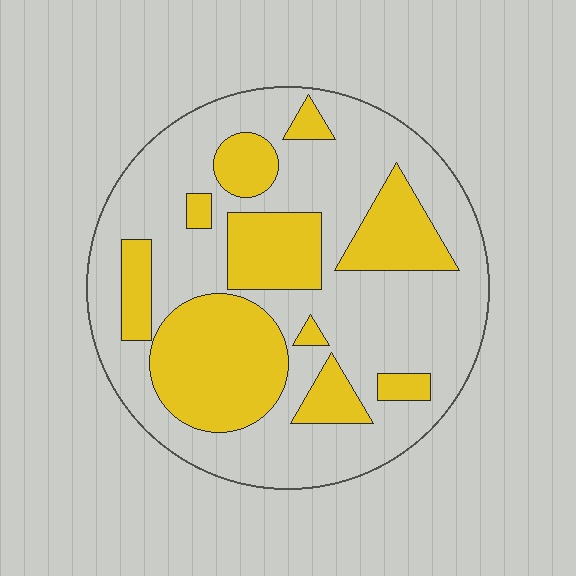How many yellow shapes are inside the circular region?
10.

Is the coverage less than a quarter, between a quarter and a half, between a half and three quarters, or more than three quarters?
Between a quarter and a half.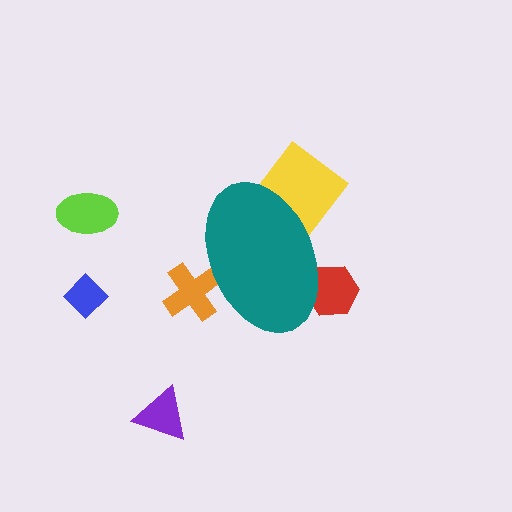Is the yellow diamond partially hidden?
Yes, the yellow diamond is partially hidden behind the teal ellipse.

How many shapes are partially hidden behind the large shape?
3 shapes are partially hidden.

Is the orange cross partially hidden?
Yes, the orange cross is partially hidden behind the teal ellipse.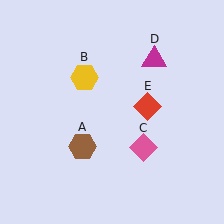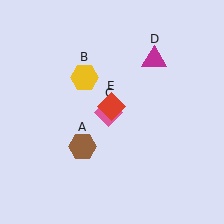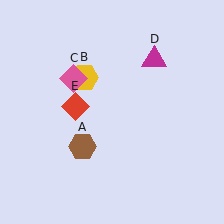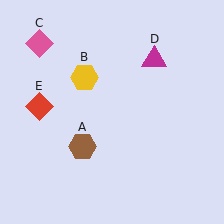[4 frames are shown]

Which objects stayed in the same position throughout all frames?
Brown hexagon (object A) and yellow hexagon (object B) and magenta triangle (object D) remained stationary.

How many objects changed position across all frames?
2 objects changed position: pink diamond (object C), red diamond (object E).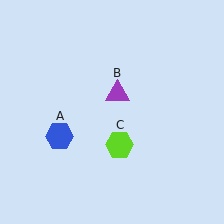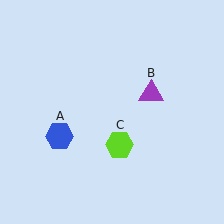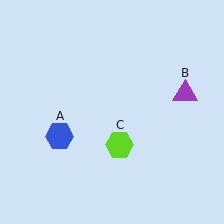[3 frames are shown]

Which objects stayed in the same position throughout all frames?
Blue hexagon (object A) and lime hexagon (object C) remained stationary.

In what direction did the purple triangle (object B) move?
The purple triangle (object B) moved right.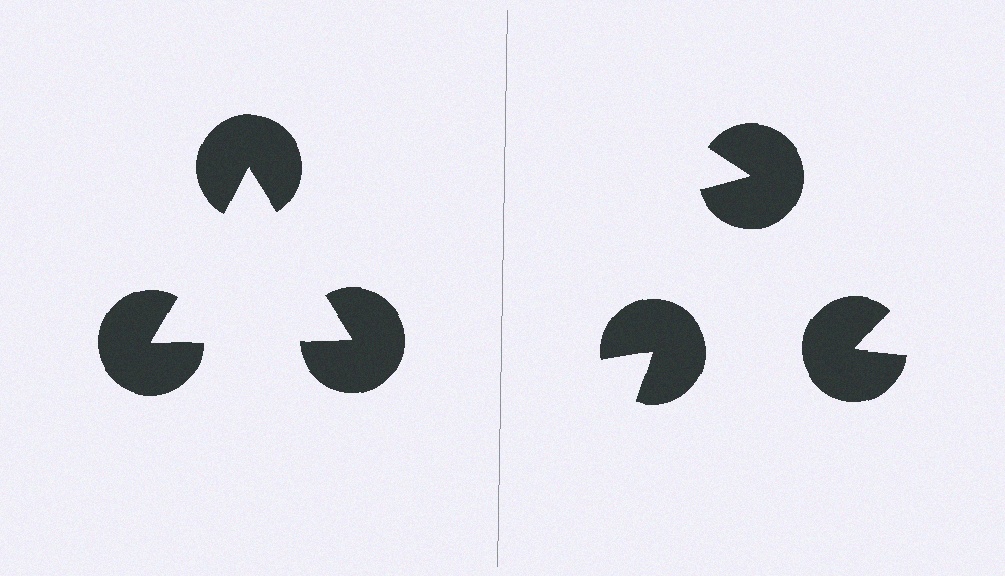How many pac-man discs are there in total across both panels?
6 — 3 on each side.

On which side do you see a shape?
An illusory triangle appears on the left side. On the right side the wedge cuts are rotated, so no coherent shape forms.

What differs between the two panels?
The pac-man discs are positioned identically on both sides; only the wedge orientations differ. On the left they align to a triangle; on the right they are misaligned.